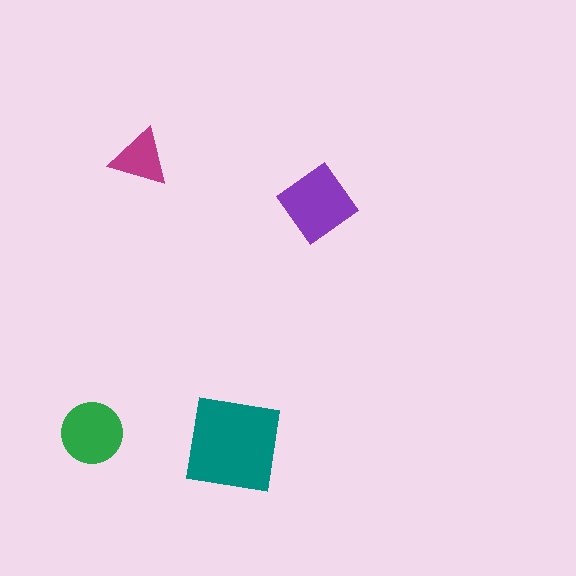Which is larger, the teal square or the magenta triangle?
The teal square.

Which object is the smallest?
The magenta triangle.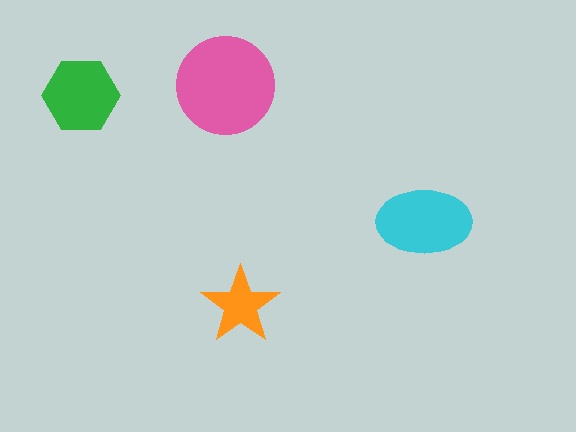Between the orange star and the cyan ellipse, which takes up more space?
The cyan ellipse.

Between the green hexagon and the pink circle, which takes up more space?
The pink circle.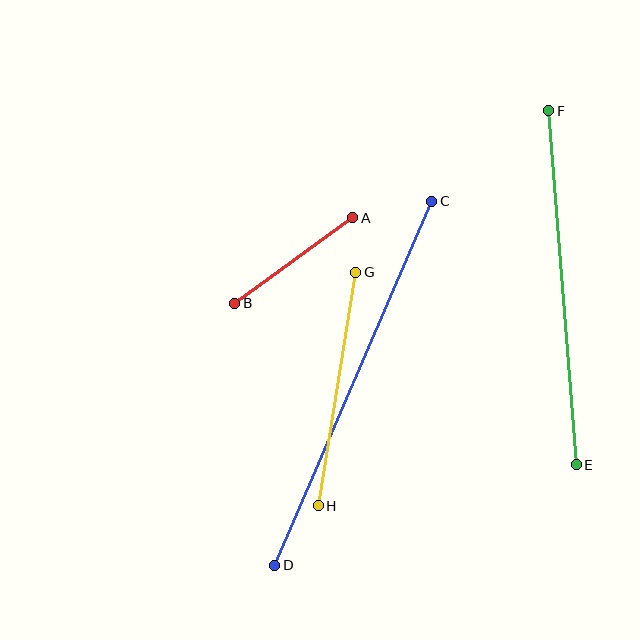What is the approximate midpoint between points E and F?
The midpoint is at approximately (562, 288) pixels.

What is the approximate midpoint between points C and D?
The midpoint is at approximately (353, 383) pixels.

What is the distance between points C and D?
The distance is approximately 397 pixels.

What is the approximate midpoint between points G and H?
The midpoint is at approximately (337, 389) pixels.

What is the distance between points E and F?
The distance is approximately 355 pixels.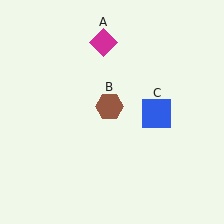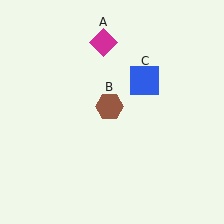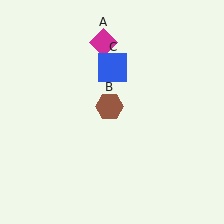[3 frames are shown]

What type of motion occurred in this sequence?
The blue square (object C) rotated counterclockwise around the center of the scene.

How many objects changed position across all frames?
1 object changed position: blue square (object C).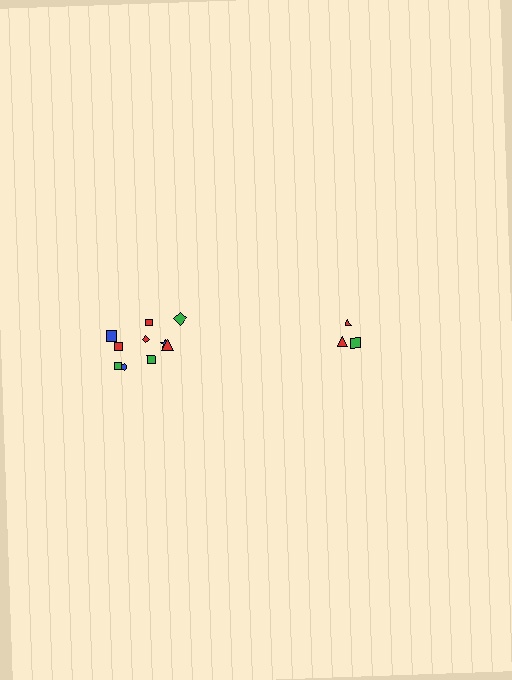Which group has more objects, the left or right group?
The left group.